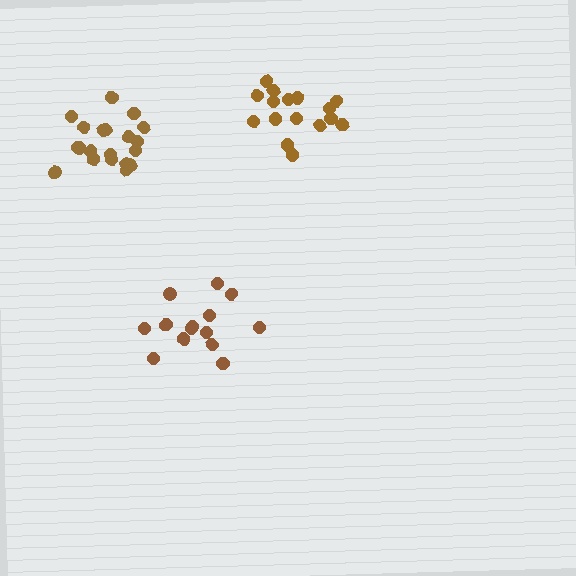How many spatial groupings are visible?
There are 3 spatial groupings.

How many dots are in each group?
Group 1: 20 dots, Group 2: 15 dots, Group 3: 16 dots (51 total).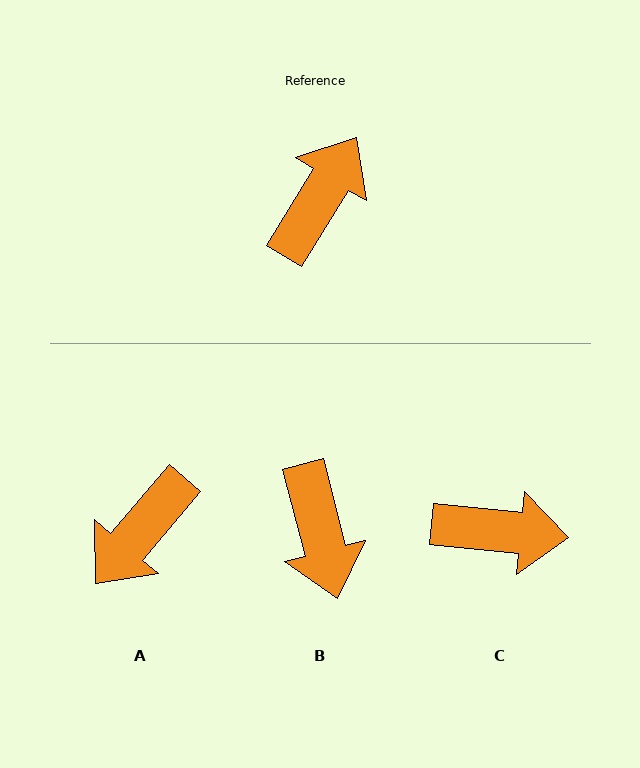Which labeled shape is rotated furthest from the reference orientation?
A, about 171 degrees away.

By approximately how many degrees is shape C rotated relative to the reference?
Approximately 64 degrees clockwise.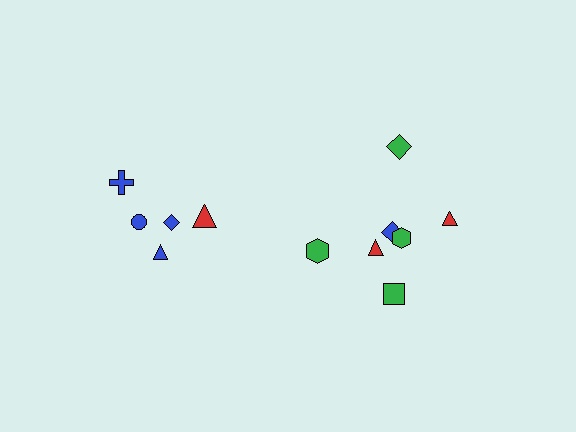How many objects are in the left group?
There are 5 objects.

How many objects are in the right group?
There are 7 objects.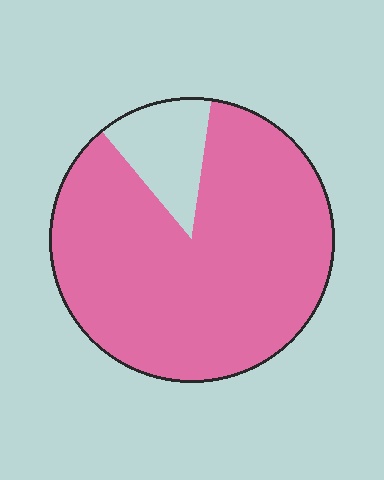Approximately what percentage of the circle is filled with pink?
Approximately 85%.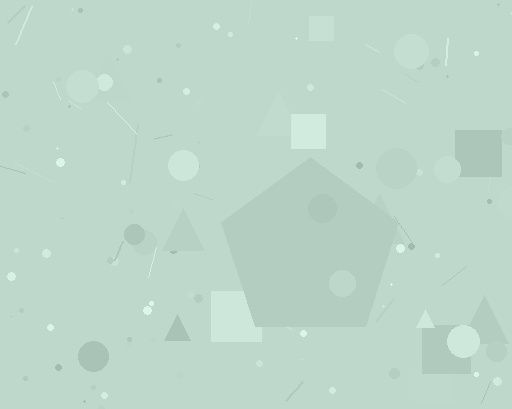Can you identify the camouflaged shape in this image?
The camouflaged shape is a pentagon.